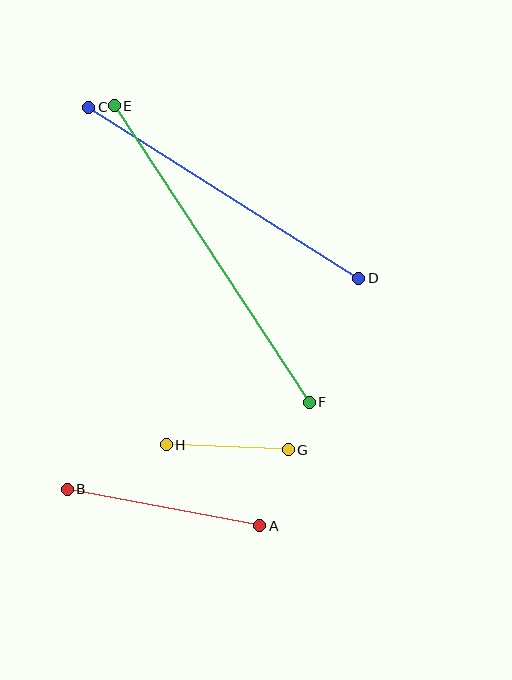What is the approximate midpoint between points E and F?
The midpoint is at approximately (212, 254) pixels.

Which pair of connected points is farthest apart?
Points E and F are farthest apart.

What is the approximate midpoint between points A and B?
The midpoint is at approximately (163, 508) pixels.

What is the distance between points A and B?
The distance is approximately 196 pixels.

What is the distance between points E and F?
The distance is approximately 355 pixels.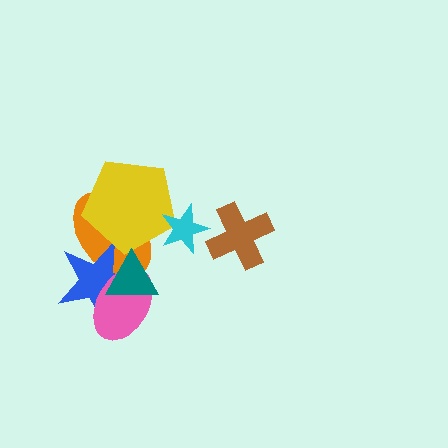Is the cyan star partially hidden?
No, no other shape covers it.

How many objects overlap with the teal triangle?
3 objects overlap with the teal triangle.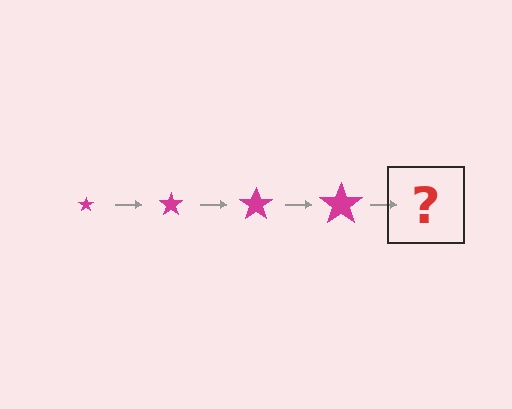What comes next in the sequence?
The next element should be a magenta star, larger than the previous one.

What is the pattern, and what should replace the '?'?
The pattern is that the star gets progressively larger each step. The '?' should be a magenta star, larger than the previous one.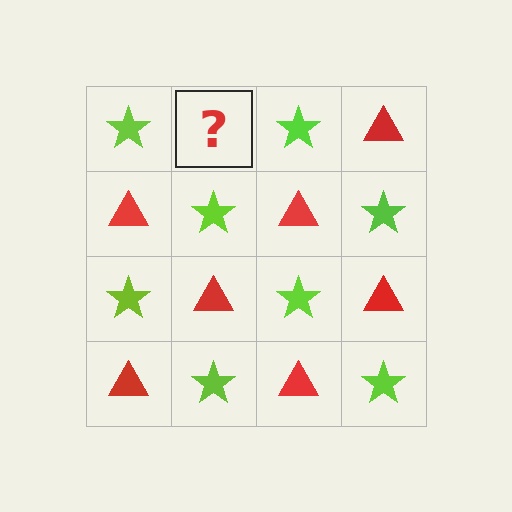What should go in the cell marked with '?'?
The missing cell should contain a red triangle.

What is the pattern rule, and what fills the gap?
The rule is that it alternates lime star and red triangle in a checkerboard pattern. The gap should be filled with a red triangle.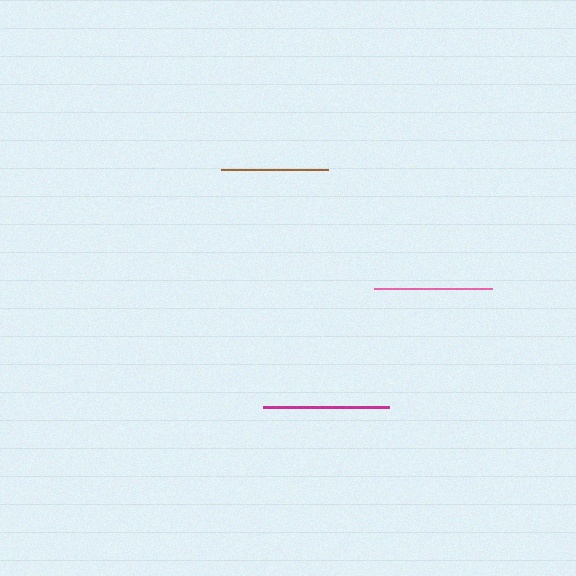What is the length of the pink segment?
The pink segment is approximately 118 pixels long.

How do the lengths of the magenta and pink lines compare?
The magenta and pink lines are approximately the same length.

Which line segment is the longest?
The magenta line is the longest at approximately 126 pixels.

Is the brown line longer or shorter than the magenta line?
The magenta line is longer than the brown line.